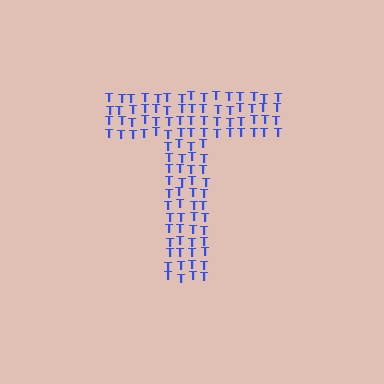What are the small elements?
The small elements are letter T's.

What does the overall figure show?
The overall figure shows the letter T.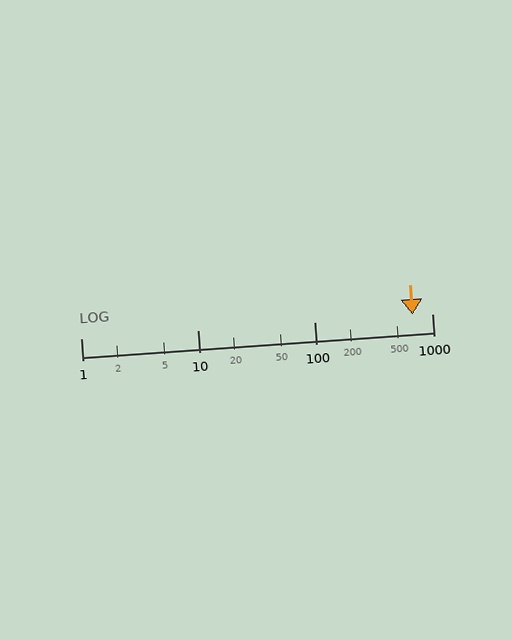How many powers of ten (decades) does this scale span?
The scale spans 3 decades, from 1 to 1000.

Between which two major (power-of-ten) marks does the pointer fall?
The pointer is between 100 and 1000.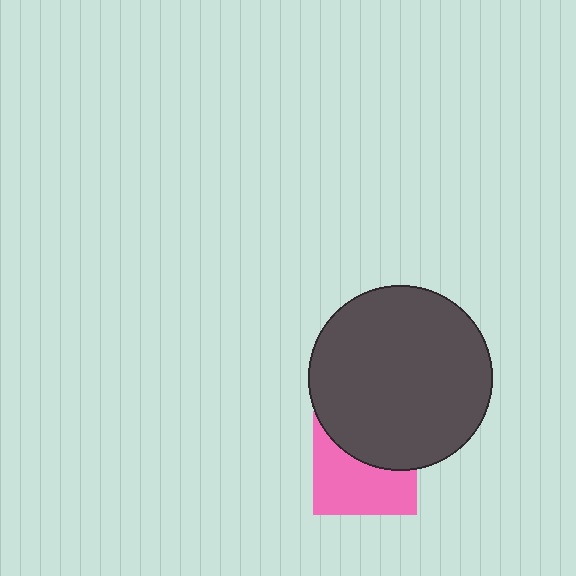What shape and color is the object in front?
The object in front is a dark gray circle.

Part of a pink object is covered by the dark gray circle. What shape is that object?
It is a square.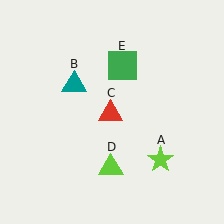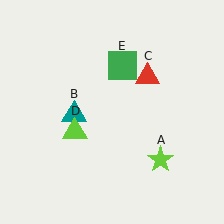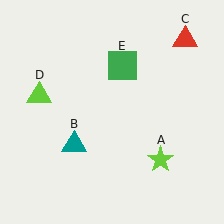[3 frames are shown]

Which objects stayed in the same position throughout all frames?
Lime star (object A) and green square (object E) remained stationary.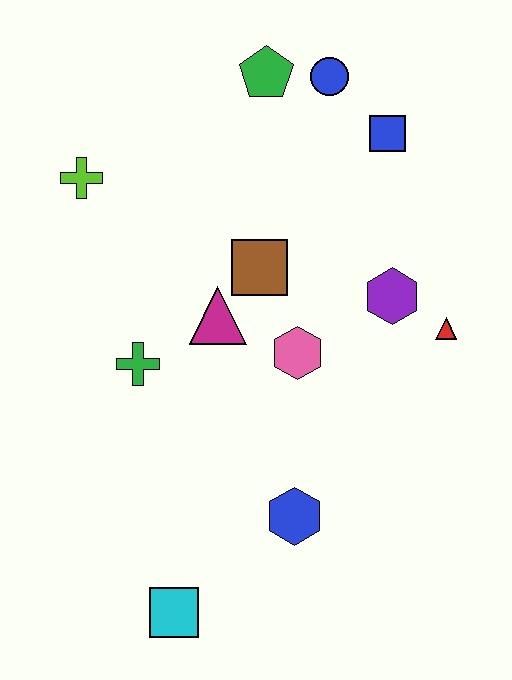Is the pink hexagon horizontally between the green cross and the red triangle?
Yes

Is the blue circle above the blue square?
Yes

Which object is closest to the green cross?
The magenta triangle is closest to the green cross.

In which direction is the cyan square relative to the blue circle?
The cyan square is below the blue circle.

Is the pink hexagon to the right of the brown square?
Yes